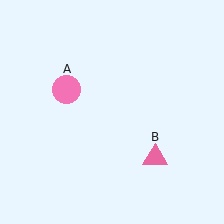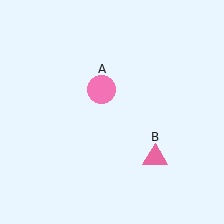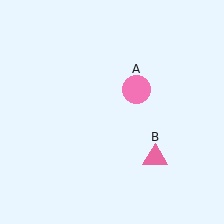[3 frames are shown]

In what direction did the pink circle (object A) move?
The pink circle (object A) moved right.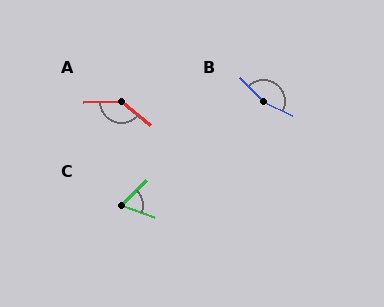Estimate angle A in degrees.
Approximately 141 degrees.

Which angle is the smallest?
C, at approximately 65 degrees.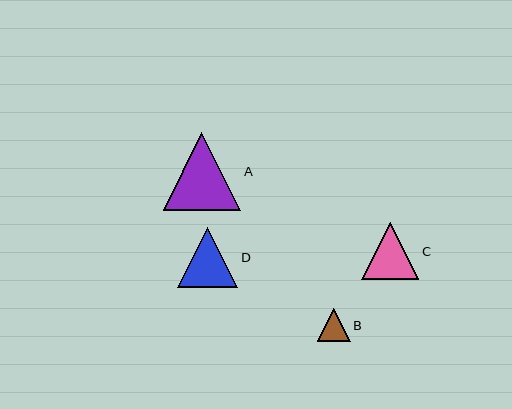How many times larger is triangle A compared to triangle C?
Triangle A is approximately 1.4 times the size of triangle C.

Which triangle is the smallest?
Triangle B is the smallest with a size of approximately 33 pixels.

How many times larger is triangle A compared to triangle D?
Triangle A is approximately 1.3 times the size of triangle D.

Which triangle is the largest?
Triangle A is the largest with a size of approximately 78 pixels.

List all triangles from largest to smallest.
From largest to smallest: A, D, C, B.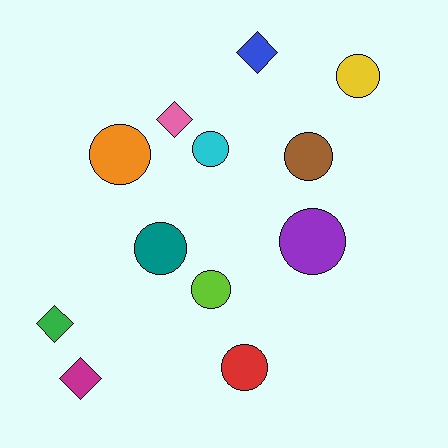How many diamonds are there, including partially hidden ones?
There are 4 diamonds.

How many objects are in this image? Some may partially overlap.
There are 12 objects.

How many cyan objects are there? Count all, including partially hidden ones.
There is 1 cyan object.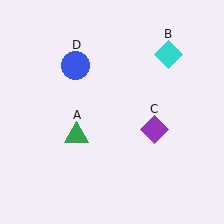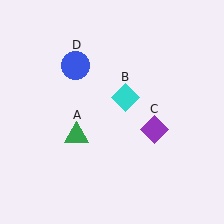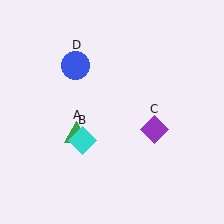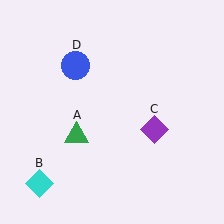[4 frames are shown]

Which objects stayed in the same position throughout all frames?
Green triangle (object A) and purple diamond (object C) and blue circle (object D) remained stationary.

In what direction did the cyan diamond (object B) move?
The cyan diamond (object B) moved down and to the left.